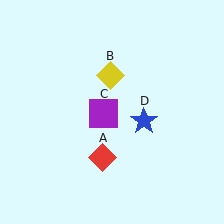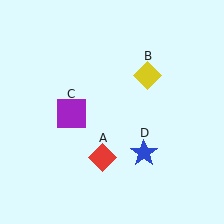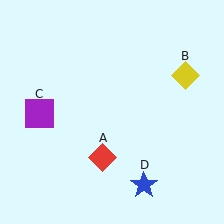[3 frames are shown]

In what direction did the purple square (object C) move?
The purple square (object C) moved left.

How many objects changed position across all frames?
3 objects changed position: yellow diamond (object B), purple square (object C), blue star (object D).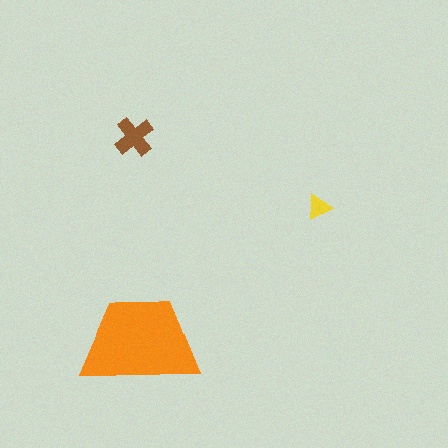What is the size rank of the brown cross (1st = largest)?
2nd.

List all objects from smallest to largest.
The yellow triangle, the brown cross, the orange trapezoid.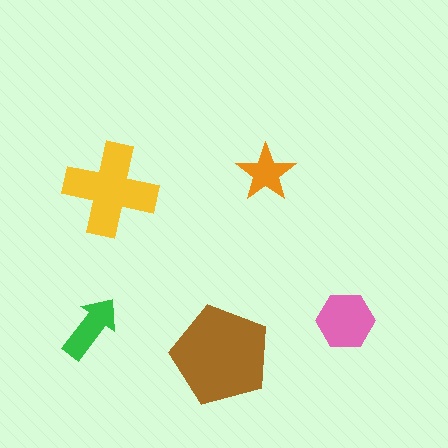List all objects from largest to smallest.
The brown pentagon, the yellow cross, the pink hexagon, the green arrow, the orange star.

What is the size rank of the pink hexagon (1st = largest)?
3rd.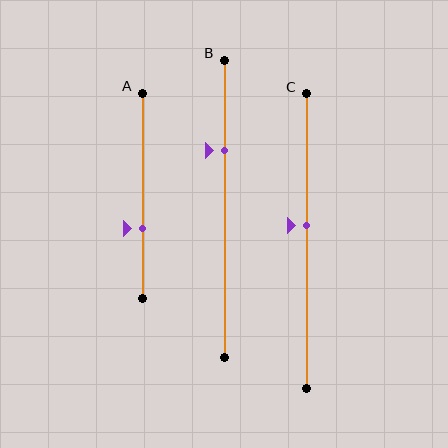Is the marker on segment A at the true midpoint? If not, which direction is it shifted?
No, the marker on segment A is shifted downward by about 16% of the segment length.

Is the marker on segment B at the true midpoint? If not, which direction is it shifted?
No, the marker on segment B is shifted upward by about 19% of the segment length.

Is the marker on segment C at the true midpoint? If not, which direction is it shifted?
No, the marker on segment C is shifted upward by about 5% of the segment length.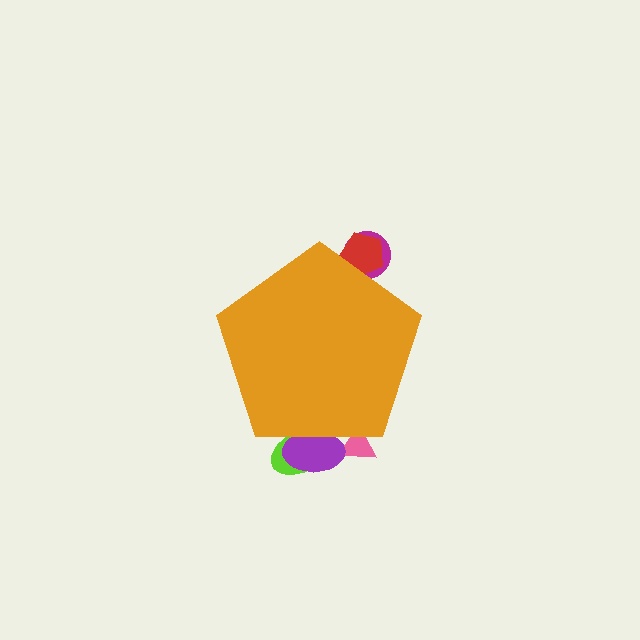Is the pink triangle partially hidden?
Yes, the pink triangle is partially hidden behind the orange pentagon.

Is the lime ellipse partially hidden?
Yes, the lime ellipse is partially hidden behind the orange pentagon.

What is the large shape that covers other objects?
An orange pentagon.